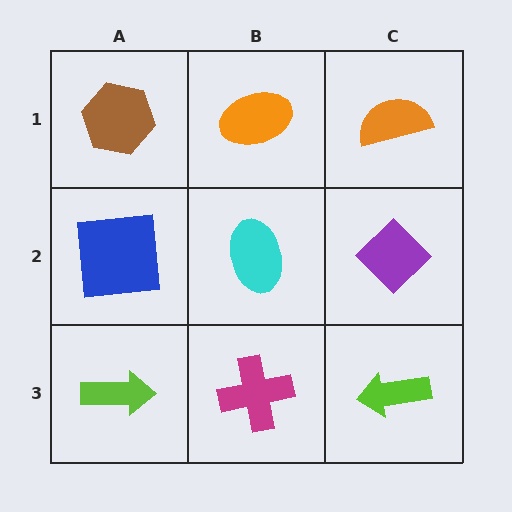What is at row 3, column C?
A lime arrow.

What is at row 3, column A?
A lime arrow.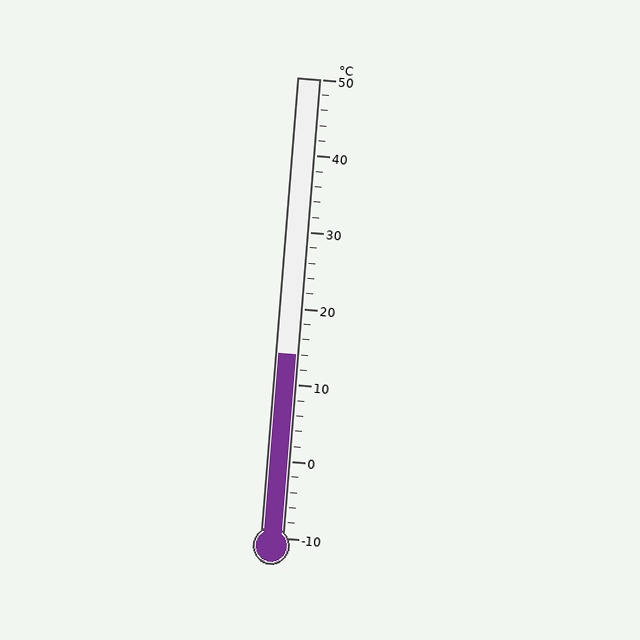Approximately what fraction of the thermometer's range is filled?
The thermometer is filled to approximately 40% of its range.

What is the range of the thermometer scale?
The thermometer scale ranges from -10°C to 50°C.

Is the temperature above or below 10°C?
The temperature is above 10°C.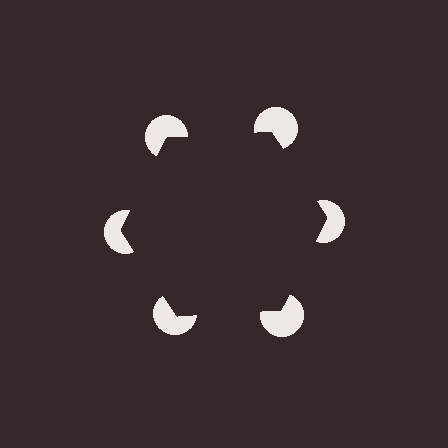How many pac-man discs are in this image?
There are 6 — one at each vertex of the illusory hexagon.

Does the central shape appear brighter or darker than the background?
It typically appears slightly darker than the background, even though no actual brightness change is drawn.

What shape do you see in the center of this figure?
An illusory hexagon — its edges are inferred from the aligned wedge cuts in the pac-man discs, not physically drawn.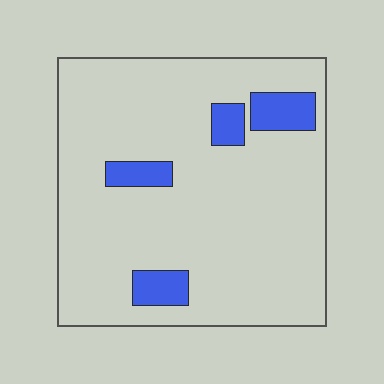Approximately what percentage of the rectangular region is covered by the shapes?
Approximately 10%.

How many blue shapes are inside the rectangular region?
4.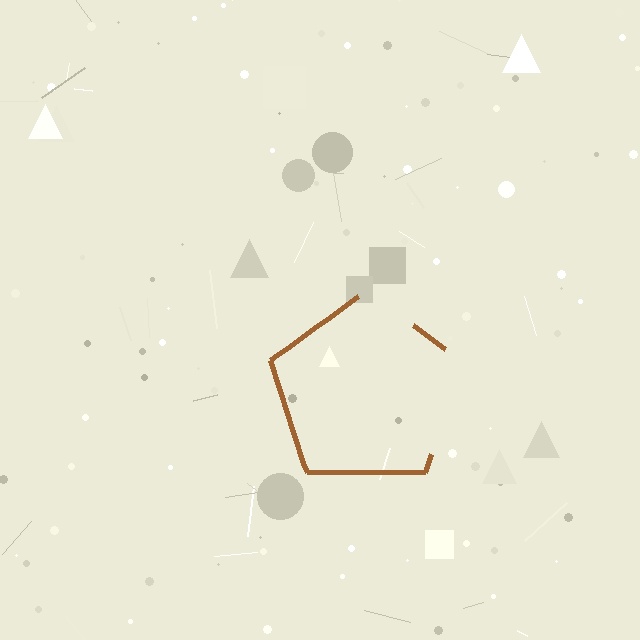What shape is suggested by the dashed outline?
The dashed outline suggests a pentagon.